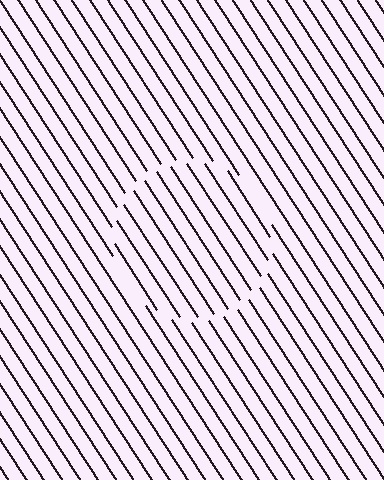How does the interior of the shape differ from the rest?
The interior of the shape contains the same grating, shifted by half a period — the contour is defined by the phase discontinuity where line-ends from the inner and outer gratings abut.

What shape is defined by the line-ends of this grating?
An illusory circle. The interior of the shape contains the same grating, shifted by half a period — the contour is defined by the phase discontinuity where line-ends from the inner and outer gratings abut.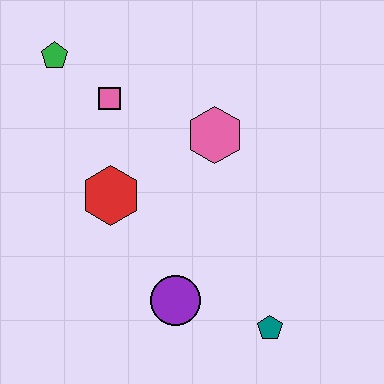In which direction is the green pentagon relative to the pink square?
The green pentagon is to the left of the pink square.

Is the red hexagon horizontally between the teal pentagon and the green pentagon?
Yes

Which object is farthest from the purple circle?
The green pentagon is farthest from the purple circle.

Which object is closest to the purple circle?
The teal pentagon is closest to the purple circle.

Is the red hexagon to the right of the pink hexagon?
No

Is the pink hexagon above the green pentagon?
No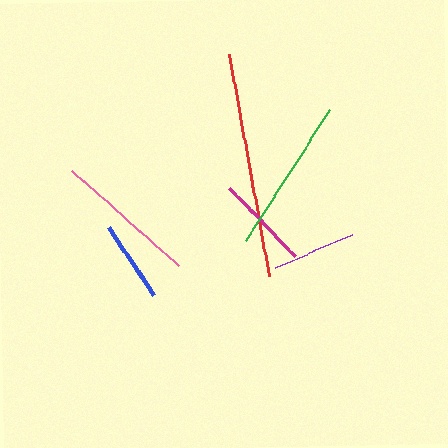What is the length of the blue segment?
The blue segment is approximately 82 pixels long.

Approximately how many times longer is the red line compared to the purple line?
The red line is approximately 2.7 times the length of the purple line.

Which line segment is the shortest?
The blue line is the shortest at approximately 82 pixels.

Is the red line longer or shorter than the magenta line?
The red line is longer than the magenta line.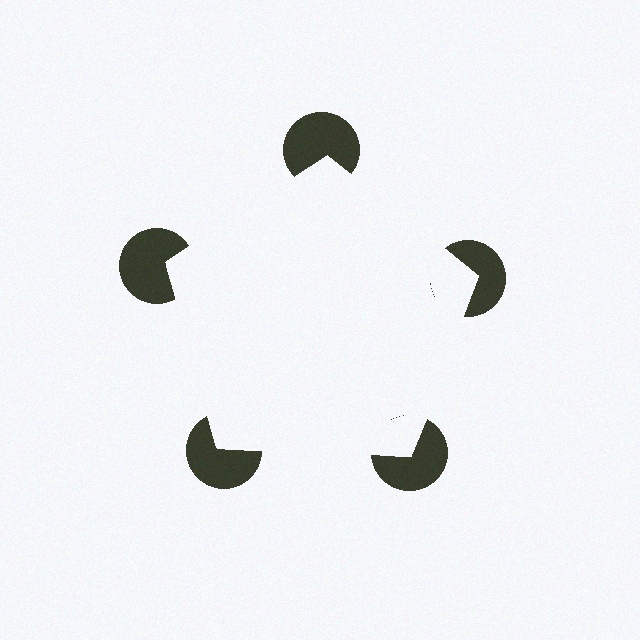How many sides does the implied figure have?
5 sides.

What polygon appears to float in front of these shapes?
An illusory pentagon — its edges are inferred from the aligned wedge cuts in the pac-man discs, not physically drawn.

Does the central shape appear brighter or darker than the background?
It typically appears slightly brighter than the background, even though no actual brightness change is drawn.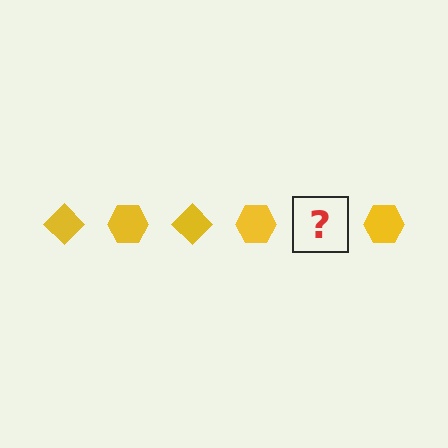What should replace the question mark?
The question mark should be replaced with a yellow diamond.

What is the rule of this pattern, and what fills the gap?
The rule is that the pattern cycles through diamond, hexagon shapes in yellow. The gap should be filled with a yellow diamond.